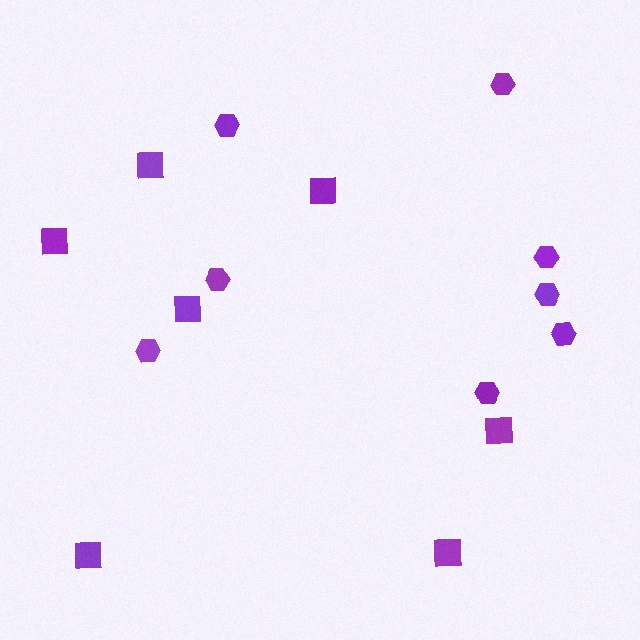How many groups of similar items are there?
There are 2 groups: one group of squares (7) and one group of hexagons (8).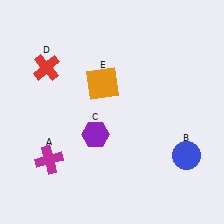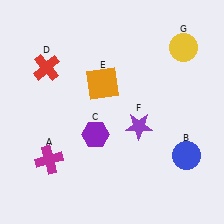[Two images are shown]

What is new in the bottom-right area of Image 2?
A purple star (F) was added in the bottom-right area of Image 2.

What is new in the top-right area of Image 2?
A yellow circle (G) was added in the top-right area of Image 2.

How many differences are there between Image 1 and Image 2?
There are 2 differences between the two images.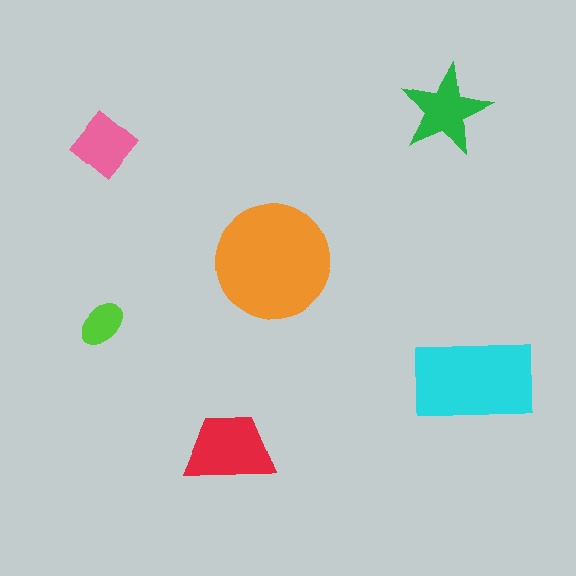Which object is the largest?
The orange circle.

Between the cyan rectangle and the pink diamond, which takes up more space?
The cyan rectangle.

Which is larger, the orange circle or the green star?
The orange circle.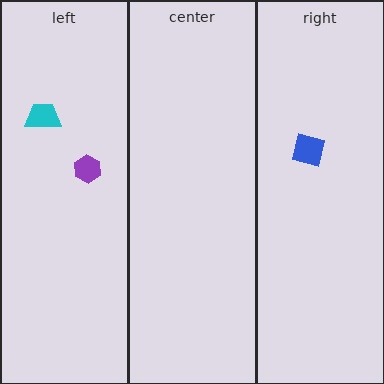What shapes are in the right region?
The blue square.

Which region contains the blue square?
The right region.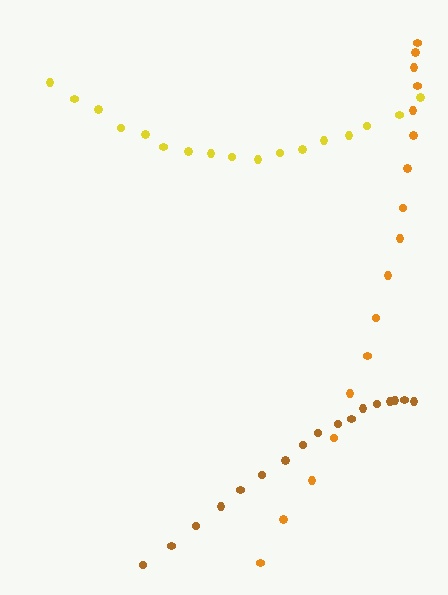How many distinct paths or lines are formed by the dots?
There are 3 distinct paths.